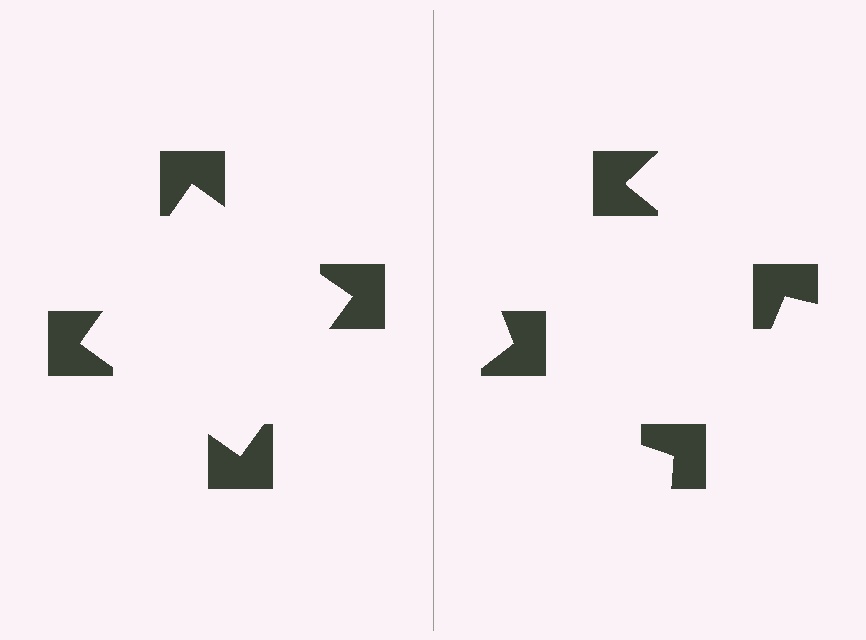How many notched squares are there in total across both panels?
8 — 4 on each side.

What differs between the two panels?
The notched squares are positioned identically on both sides; only the wedge orientations differ. On the left they align to a square; on the right they are misaligned.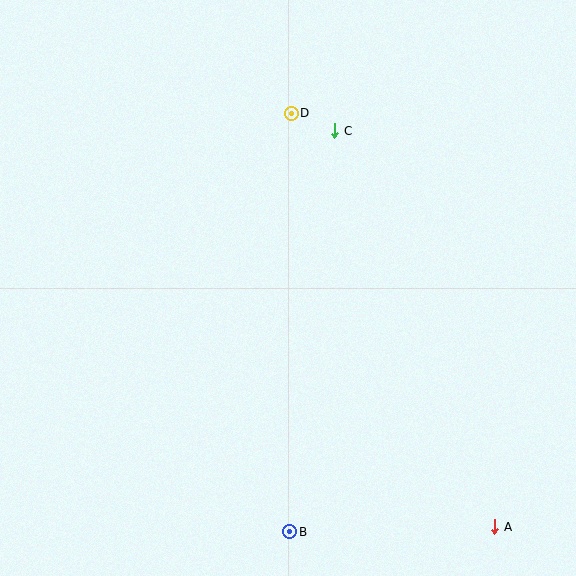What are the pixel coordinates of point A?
Point A is at (495, 527).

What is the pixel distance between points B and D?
The distance between B and D is 419 pixels.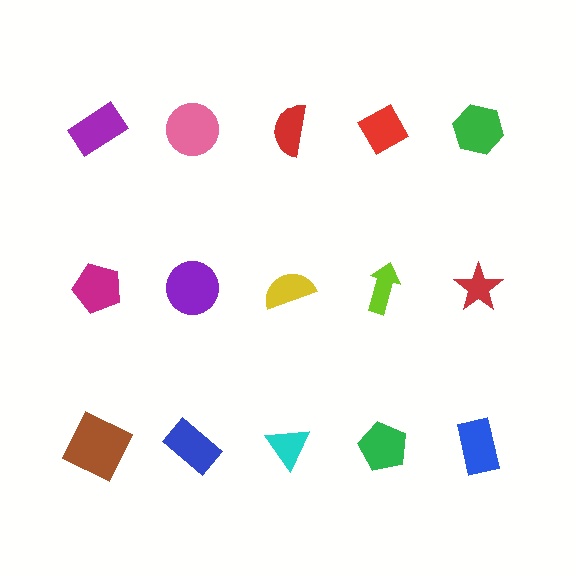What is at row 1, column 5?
A green hexagon.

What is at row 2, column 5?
A red star.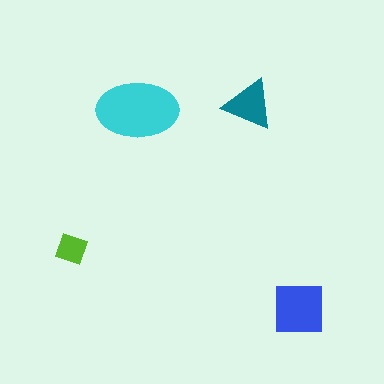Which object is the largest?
The cyan ellipse.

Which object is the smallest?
The lime diamond.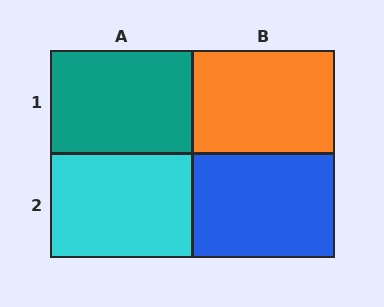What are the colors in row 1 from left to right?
Teal, orange.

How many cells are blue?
1 cell is blue.